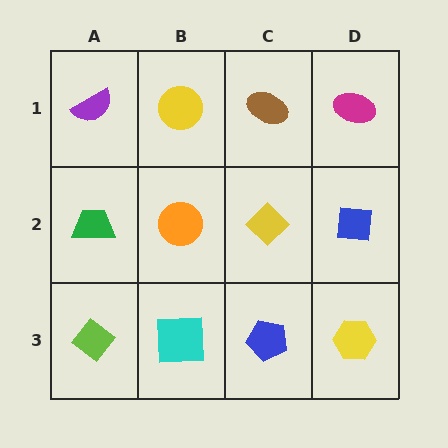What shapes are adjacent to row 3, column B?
An orange circle (row 2, column B), a lime diamond (row 3, column A), a blue pentagon (row 3, column C).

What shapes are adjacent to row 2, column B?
A yellow circle (row 1, column B), a cyan square (row 3, column B), a green trapezoid (row 2, column A), a yellow diamond (row 2, column C).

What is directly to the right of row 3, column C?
A yellow hexagon.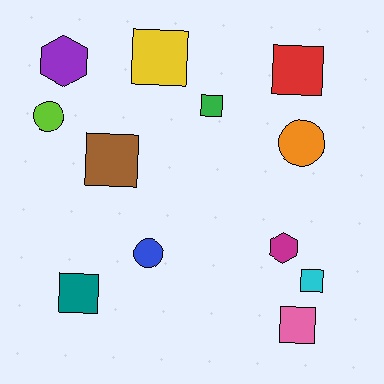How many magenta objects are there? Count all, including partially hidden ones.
There is 1 magenta object.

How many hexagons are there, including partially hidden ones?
There are 2 hexagons.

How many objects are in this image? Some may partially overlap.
There are 12 objects.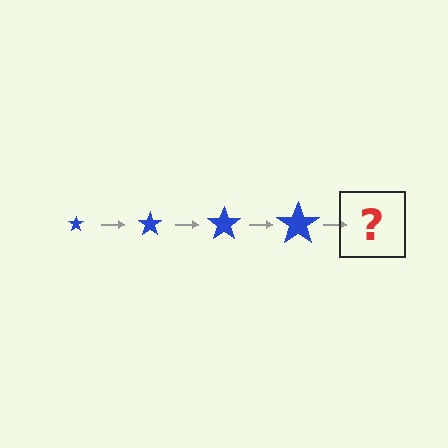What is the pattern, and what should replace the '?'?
The pattern is that the star gets progressively larger each step. The '?' should be a blue star, larger than the previous one.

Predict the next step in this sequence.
The next step is a blue star, larger than the previous one.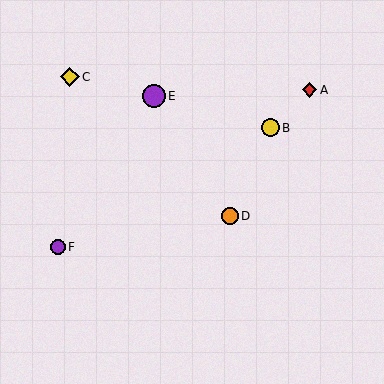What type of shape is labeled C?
Shape C is a yellow diamond.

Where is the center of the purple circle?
The center of the purple circle is at (58, 247).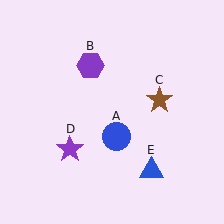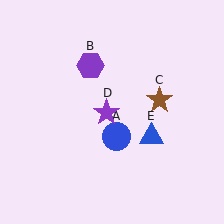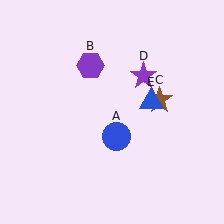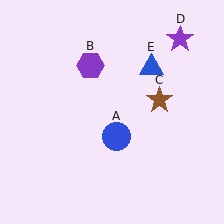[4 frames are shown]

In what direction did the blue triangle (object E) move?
The blue triangle (object E) moved up.